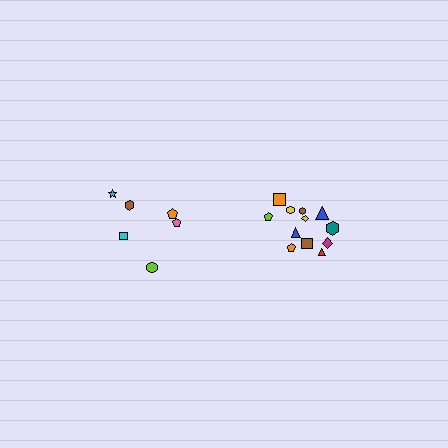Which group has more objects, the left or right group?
The right group.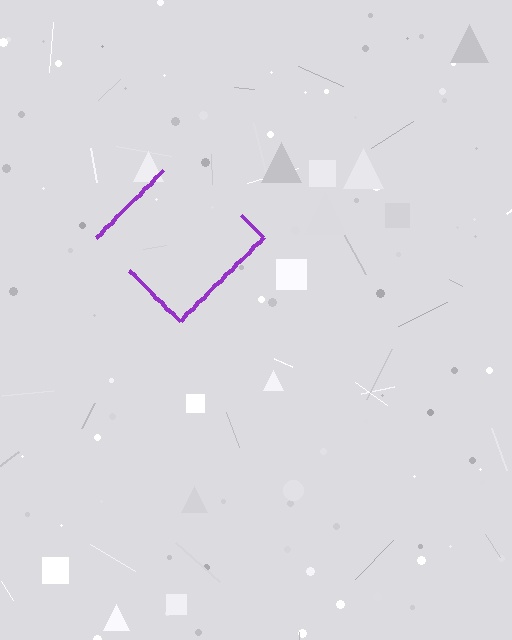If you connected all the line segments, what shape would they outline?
They would outline a diamond.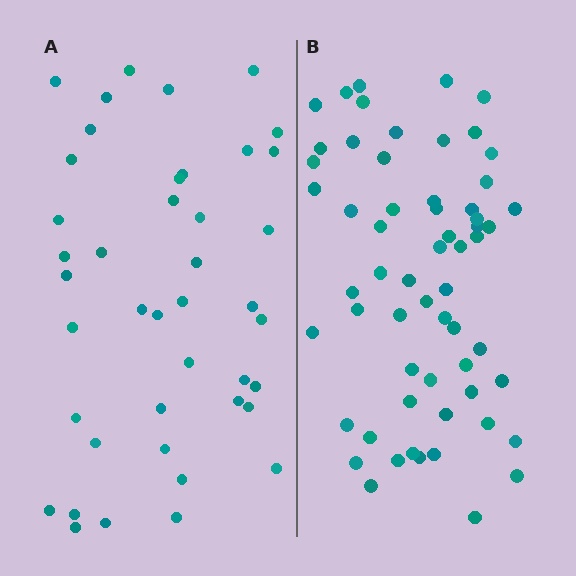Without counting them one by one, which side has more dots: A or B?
Region B (the right region) has more dots.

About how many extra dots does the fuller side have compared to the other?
Region B has approximately 20 more dots than region A.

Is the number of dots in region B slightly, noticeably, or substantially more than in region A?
Region B has noticeably more, but not dramatically so. The ratio is roughly 1.4 to 1.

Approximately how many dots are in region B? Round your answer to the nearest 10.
About 60 dots.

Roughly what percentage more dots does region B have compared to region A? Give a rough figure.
About 45% more.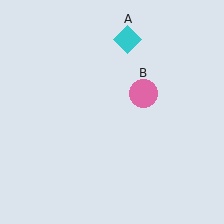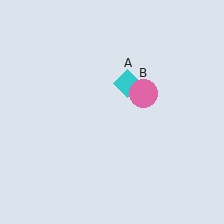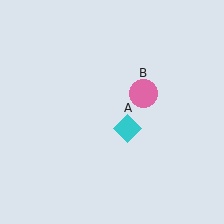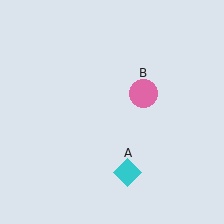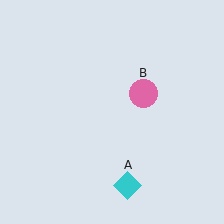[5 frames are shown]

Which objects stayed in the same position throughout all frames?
Pink circle (object B) remained stationary.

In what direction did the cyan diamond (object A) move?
The cyan diamond (object A) moved down.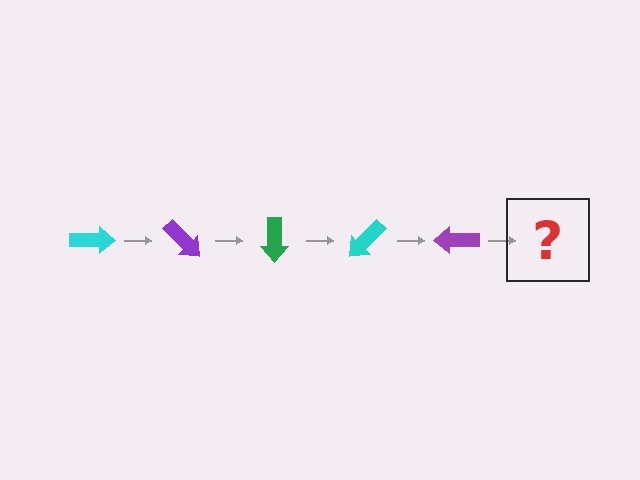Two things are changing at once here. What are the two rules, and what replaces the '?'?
The two rules are that it rotates 45 degrees each step and the color cycles through cyan, purple, and green. The '?' should be a green arrow, rotated 225 degrees from the start.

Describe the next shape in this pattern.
It should be a green arrow, rotated 225 degrees from the start.